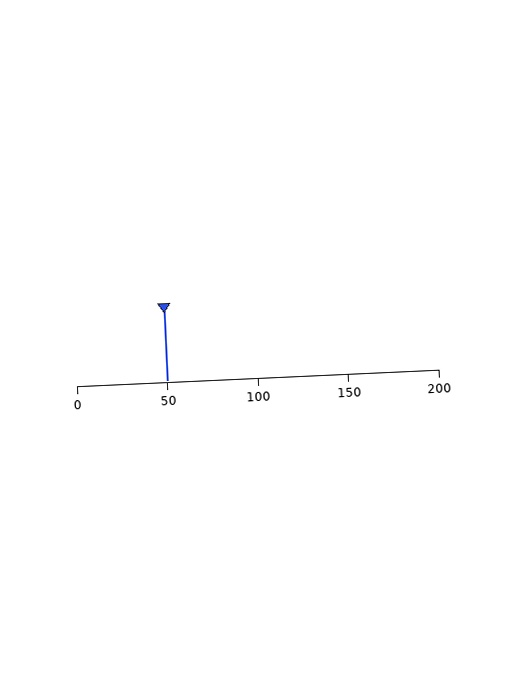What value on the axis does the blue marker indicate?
The marker indicates approximately 50.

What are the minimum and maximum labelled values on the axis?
The axis runs from 0 to 200.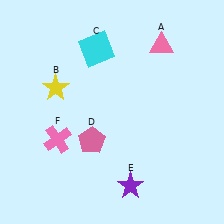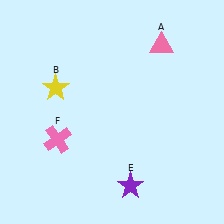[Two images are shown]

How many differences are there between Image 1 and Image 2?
There are 2 differences between the two images.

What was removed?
The cyan square (C), the pink pentagon (D) were removed in Image 2.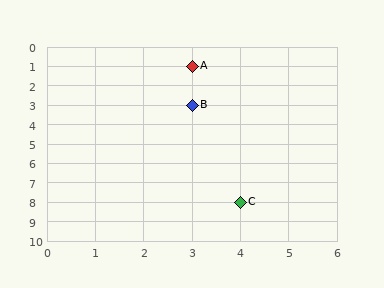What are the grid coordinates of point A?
Point A is at grid coordinates (3, 1).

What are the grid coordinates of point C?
Point C is at grid coordinates (4, 8).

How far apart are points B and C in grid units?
Points B and C are 1 column and 5 rows apart (about 5.1 grid units diagonally).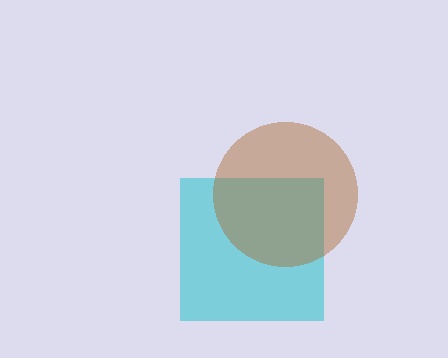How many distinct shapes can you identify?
There are 2 distinct shapes: a cyan square, a brown circle.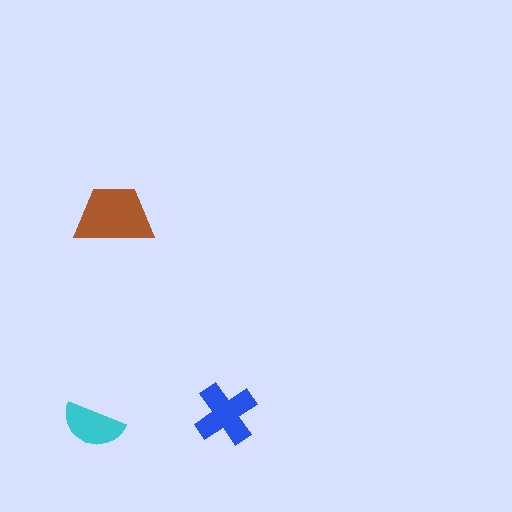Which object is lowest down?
The cyan semicircle is bottommost.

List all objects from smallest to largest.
The cyan semicircle, the blue cross, the brown trapezoid.